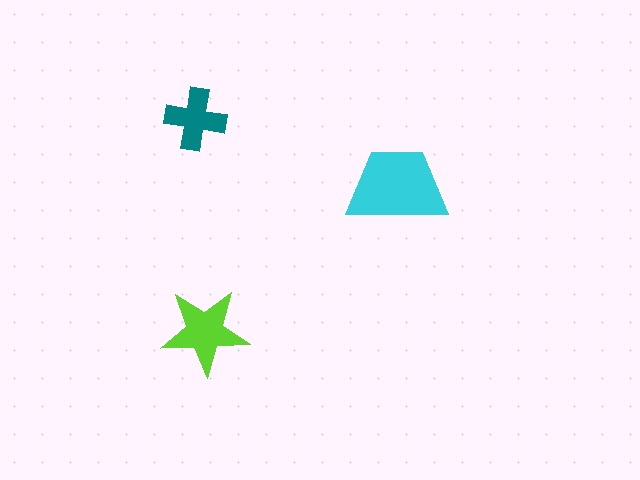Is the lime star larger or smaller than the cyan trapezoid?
Smaller.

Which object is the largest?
The cyan trapezoid.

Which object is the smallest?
The teal cross.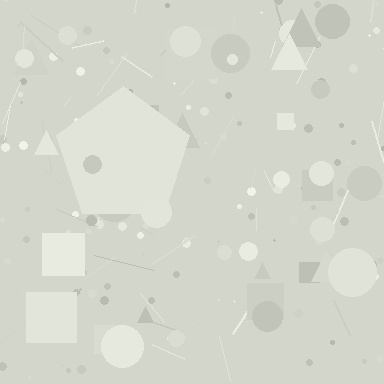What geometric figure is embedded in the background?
A pentagon is embedded in the background.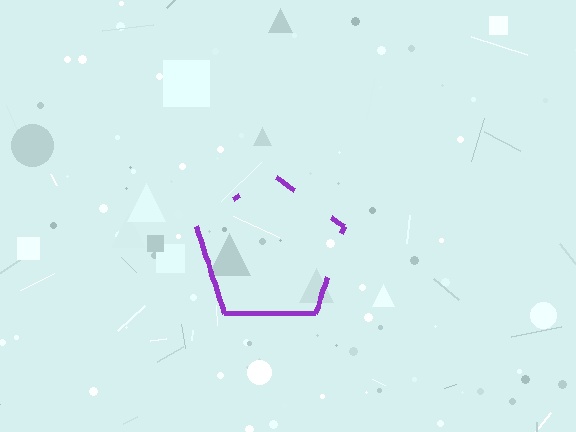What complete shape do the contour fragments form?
The contour fragments form a pentagon.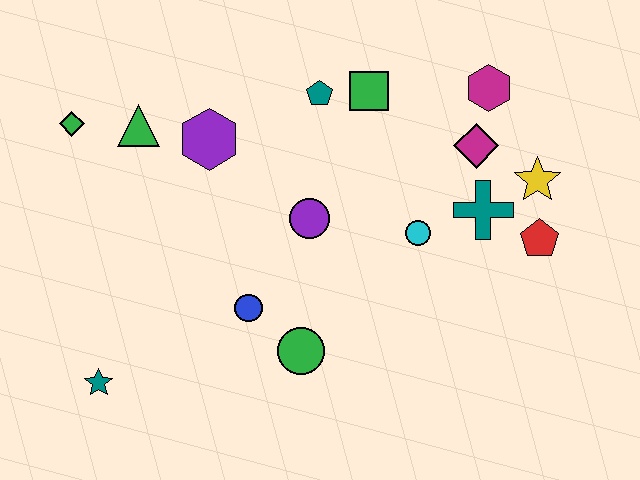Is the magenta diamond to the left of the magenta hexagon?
Yes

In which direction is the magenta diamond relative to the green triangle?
The magenta diamond is to the right of the green triangle.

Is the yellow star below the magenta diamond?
Yes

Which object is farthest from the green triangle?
The red pentagon is farthest from the green triangle.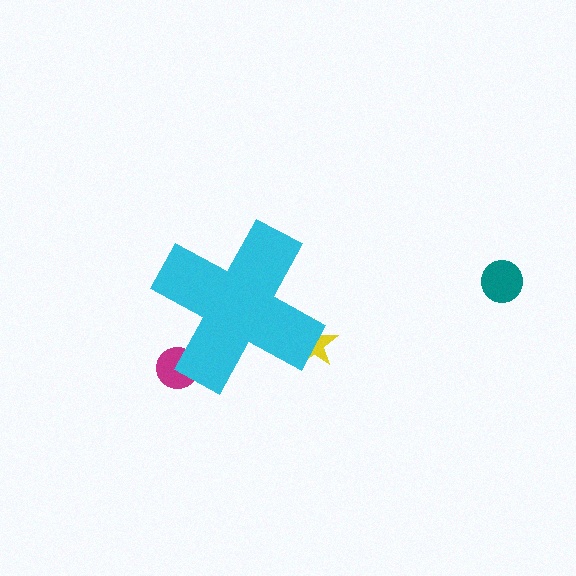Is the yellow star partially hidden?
Yes, the yellow star is partially hidden behind the cyan cross.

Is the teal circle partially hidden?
No, the teal circle is fully visible.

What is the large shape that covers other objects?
A cyan cross.